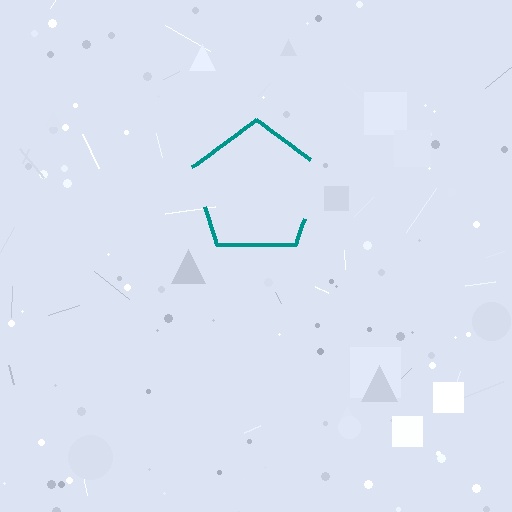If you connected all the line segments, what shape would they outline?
They would outline a pentagon.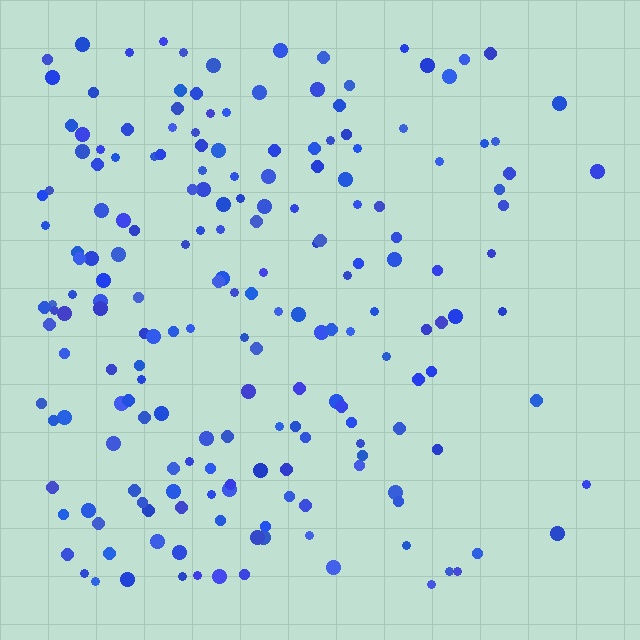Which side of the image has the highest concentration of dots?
The left.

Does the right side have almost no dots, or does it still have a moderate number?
Still a moderate number, just noticeably fewer than the left.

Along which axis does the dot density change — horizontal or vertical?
Horizontal.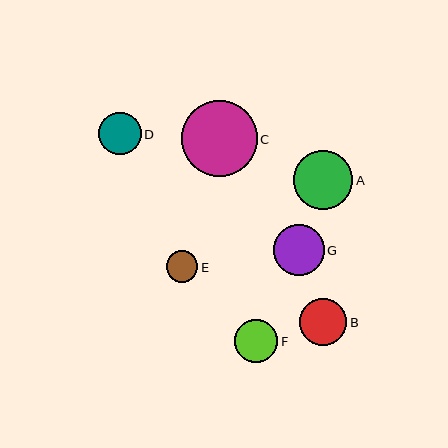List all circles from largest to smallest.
From largest to smallest: C, A, G, B, F, D, E.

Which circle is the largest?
Circle C is the largest with a size of approximately 76 pixels.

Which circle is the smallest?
Circle E is the smallest with a size of approximately 32 pixels.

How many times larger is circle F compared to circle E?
Circle F is approximately 1.4 times the size of circle E.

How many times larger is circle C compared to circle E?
Circle C is approximately 2.4 times the size of circle E.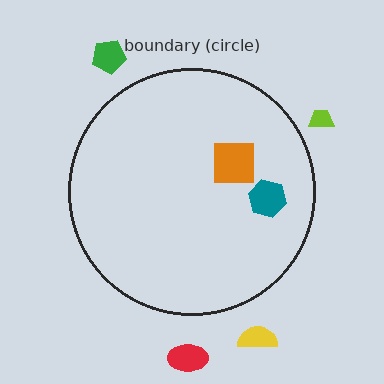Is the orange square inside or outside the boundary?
Inside.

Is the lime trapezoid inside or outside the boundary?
Outside.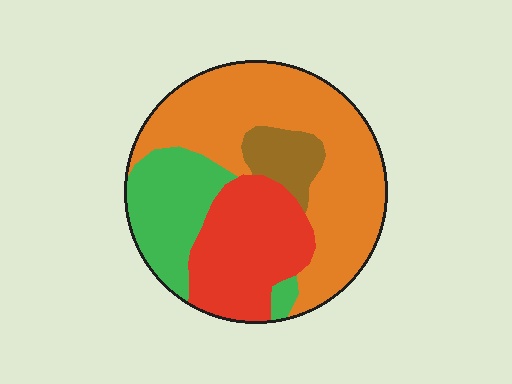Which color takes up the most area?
Orange, at roughly 50%.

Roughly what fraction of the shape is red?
Red covers 25% of the shape.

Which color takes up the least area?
Brown, at roughly 10%.